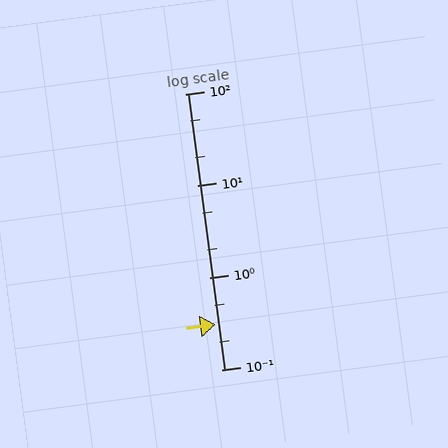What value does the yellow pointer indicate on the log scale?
The pointer indicates approximately 0.31.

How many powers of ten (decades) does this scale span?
The scale spans 3 decades, from 0.1 to 100.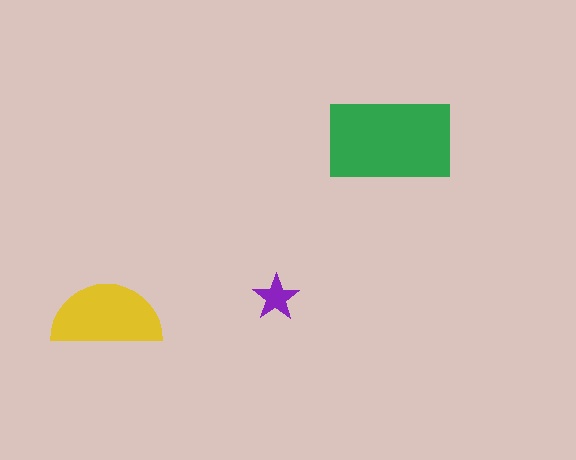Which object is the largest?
The green rectangle.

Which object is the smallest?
The purple star.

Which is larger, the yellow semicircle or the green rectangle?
The green rectangle.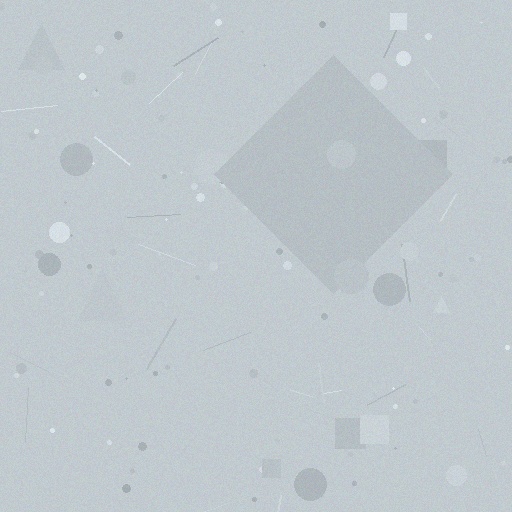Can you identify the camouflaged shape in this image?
The camouflaged shape is a diamond.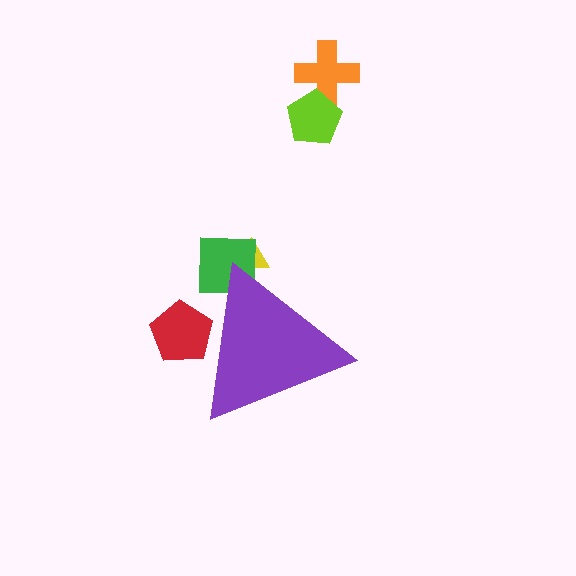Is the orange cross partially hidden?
No, the orange cross is fully visible.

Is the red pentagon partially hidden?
Yes, the red pentagon is partially hidden behind the purple triangle.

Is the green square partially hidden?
Yes, the green square is partially hidden behind the purple triangle.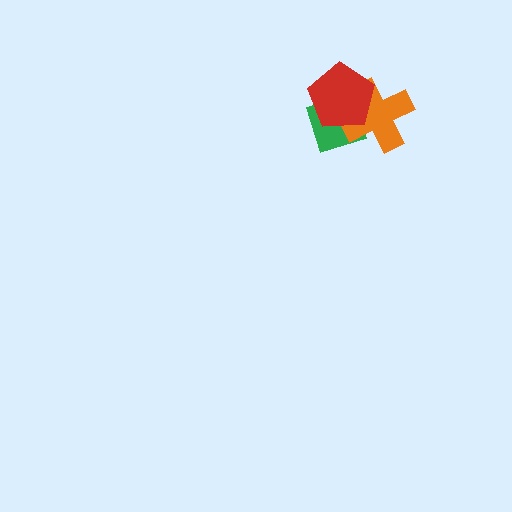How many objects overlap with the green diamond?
2 objects overlap with the green diamond.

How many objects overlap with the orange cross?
2 objects overlap with the orange cross.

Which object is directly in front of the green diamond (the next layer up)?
The orange cross is directly in front of the green diamond.